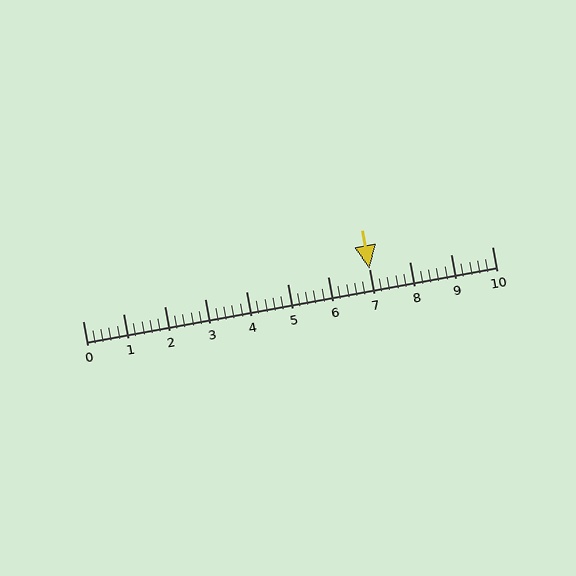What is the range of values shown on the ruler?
The ruler shows values from 0 to 10.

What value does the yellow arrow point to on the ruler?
The yellow arrow points to approximately 7.0.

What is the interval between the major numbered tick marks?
The major tick marks are spaced 1 units apart.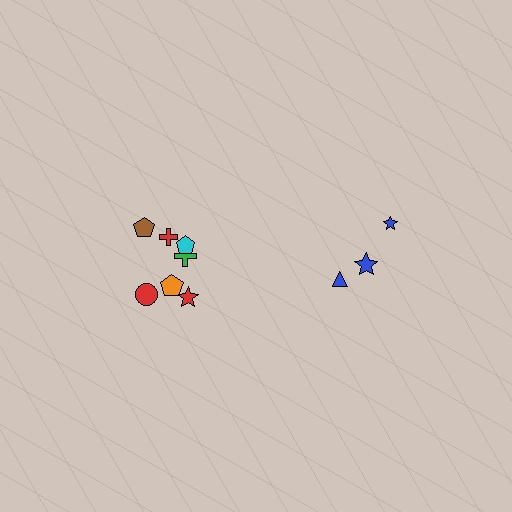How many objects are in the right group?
There are 3 objects.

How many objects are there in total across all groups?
There are 10 objects.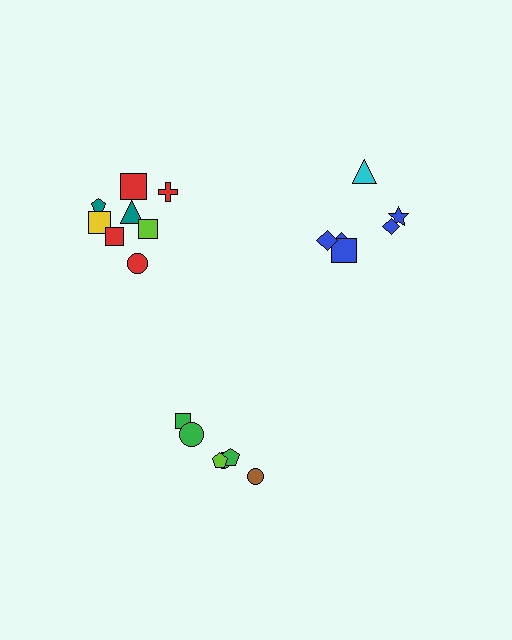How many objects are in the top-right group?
There are 6 objects.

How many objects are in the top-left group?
There are 8 objects.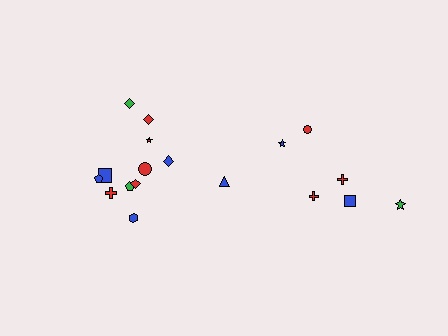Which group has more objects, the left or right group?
The left group.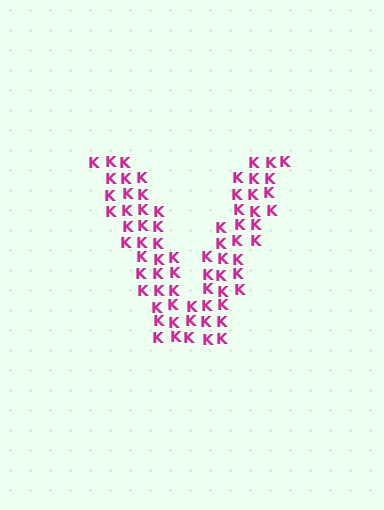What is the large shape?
The large shape is the letter V.